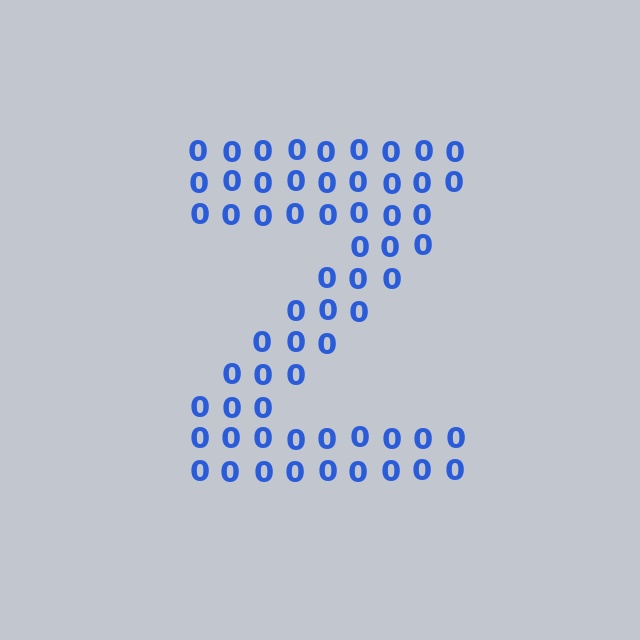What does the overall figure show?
The overall figure shows the letter Z.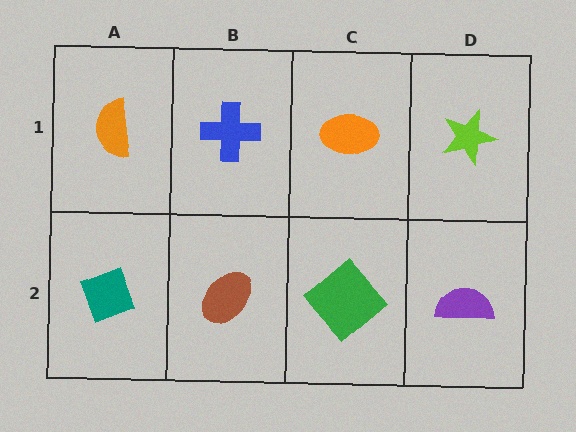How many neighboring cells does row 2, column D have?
2.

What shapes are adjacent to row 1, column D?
A purple semicircle (row 2, column D), an orange ellipse (row 1, column C).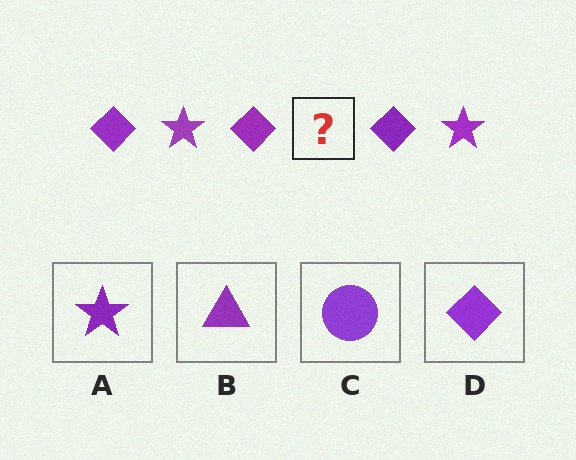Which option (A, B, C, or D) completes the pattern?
A.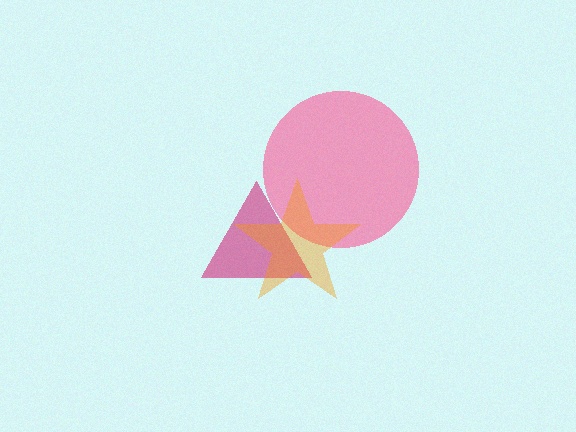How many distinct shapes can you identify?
There are 3 distinct shapes: a magenta triangle, a pink circle, an orange star.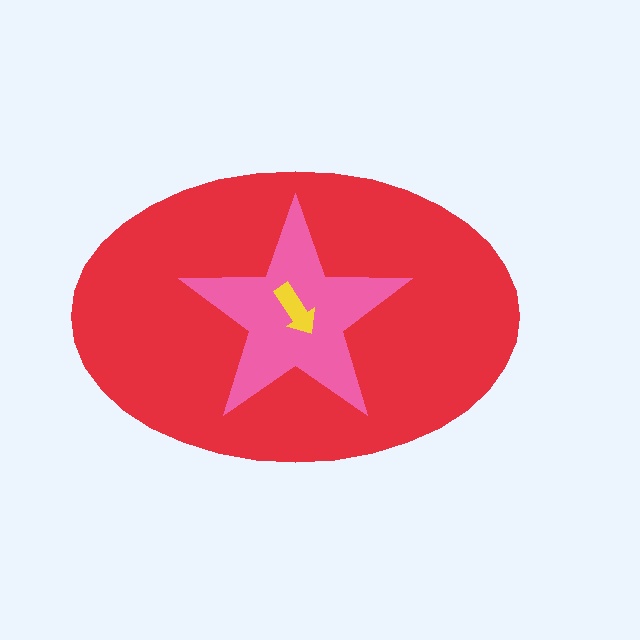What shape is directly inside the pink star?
The yellow arrow.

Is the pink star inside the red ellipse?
Yes.